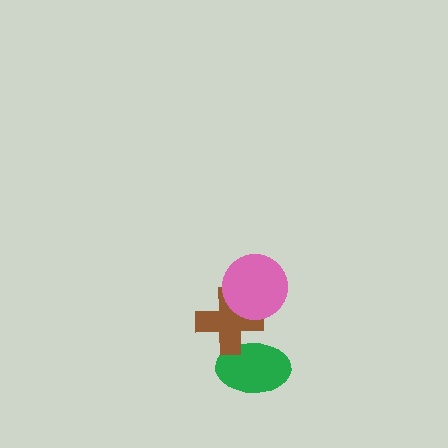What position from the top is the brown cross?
The brown cross is 2nd from the top.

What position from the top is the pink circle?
The pink circle is 1st from the top.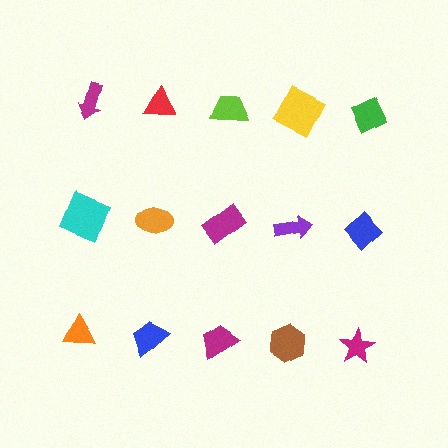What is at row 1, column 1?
A magenta arrow.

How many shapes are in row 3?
5 shapes.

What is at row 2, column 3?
A magenta rectangle.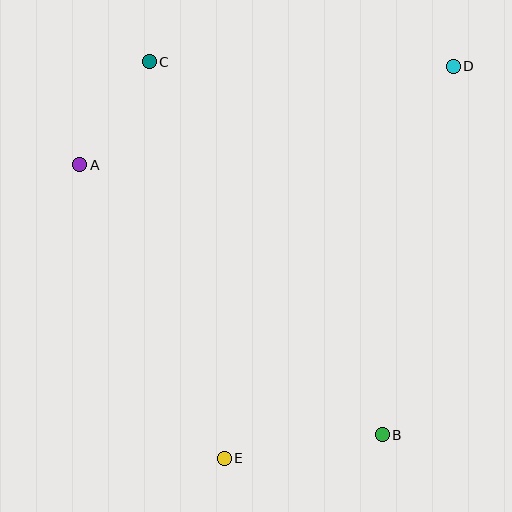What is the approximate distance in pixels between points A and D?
The distance between A and D is approximately 386 pixels.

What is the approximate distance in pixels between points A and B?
The distance between A and B is approximately 406 pixels.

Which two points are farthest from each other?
Points D and E are farthest from each other.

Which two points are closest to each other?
Points A and C are closest to each other.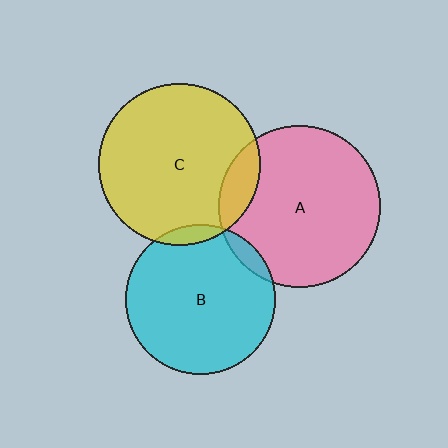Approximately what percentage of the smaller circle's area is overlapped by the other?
Approximately 5%.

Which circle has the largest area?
Circle A (pink).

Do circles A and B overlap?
Yes.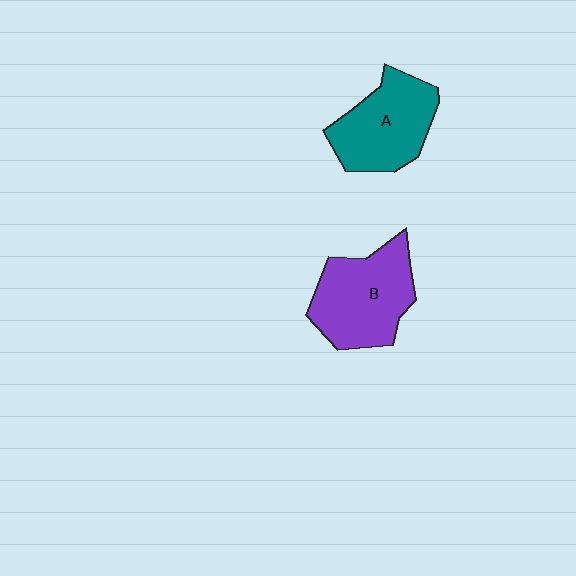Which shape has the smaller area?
Shape A (teal).